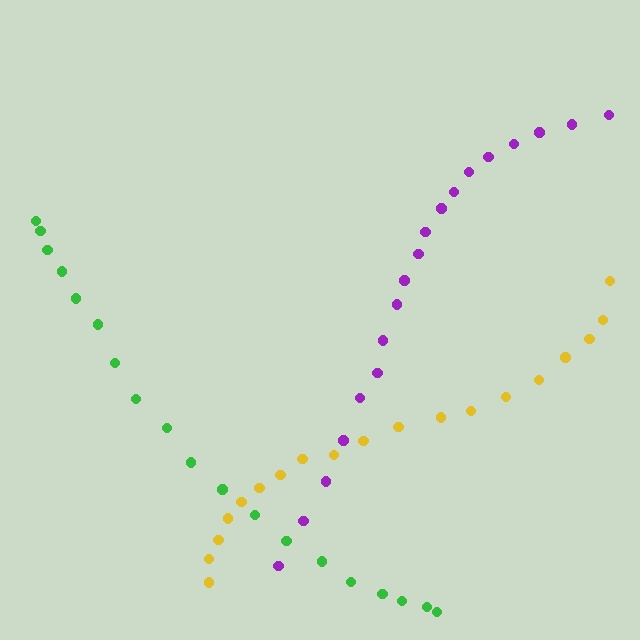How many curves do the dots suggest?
There are 3 distinct paths.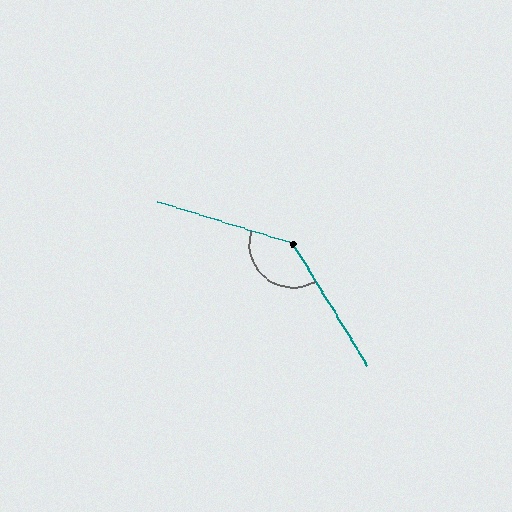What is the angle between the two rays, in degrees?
Approximately 139 degrees.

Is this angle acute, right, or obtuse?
It is obtuse.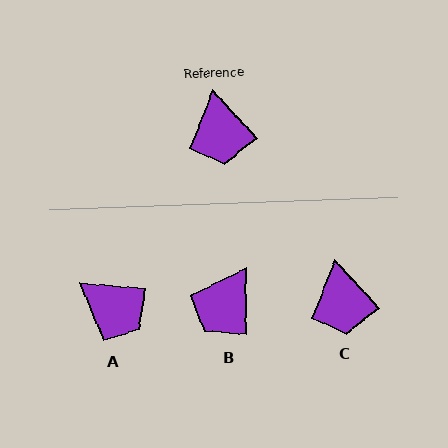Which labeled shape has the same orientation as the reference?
C.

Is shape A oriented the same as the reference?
No, it is off by about 43 degrees.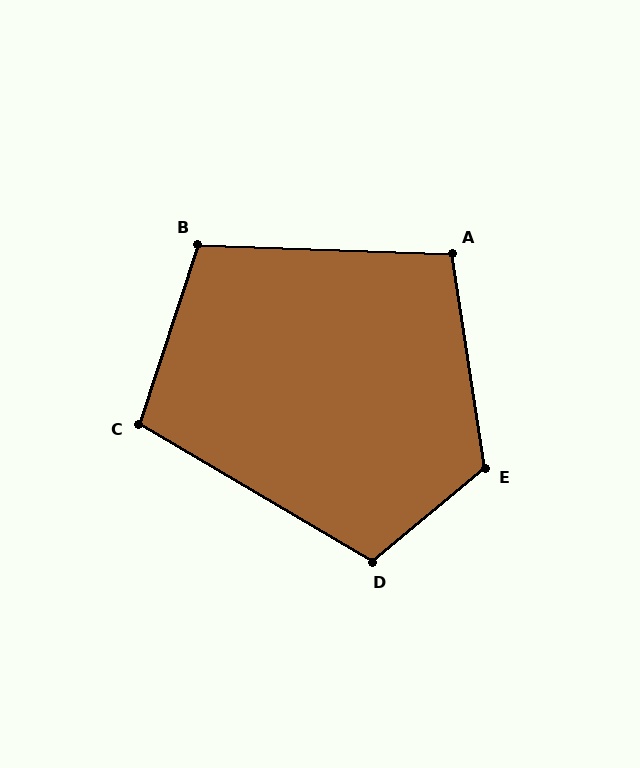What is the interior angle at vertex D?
Approximately 110 degrees (obtuse).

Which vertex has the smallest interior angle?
A, at approximately 101 degrees.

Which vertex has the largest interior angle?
E, at approximately 121 degrees.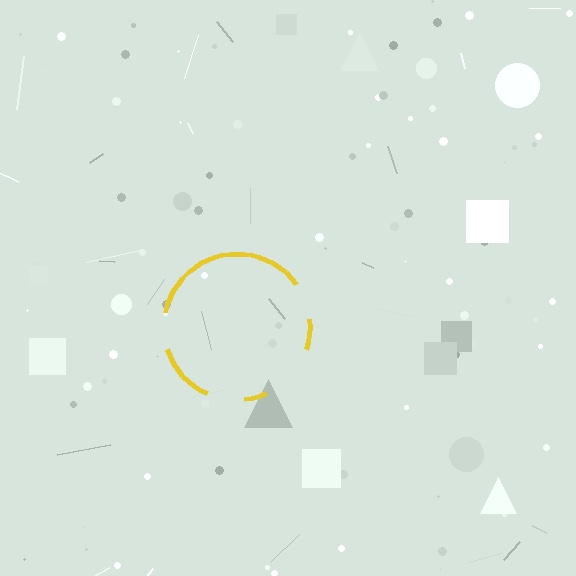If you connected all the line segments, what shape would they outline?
They would outline a circle.